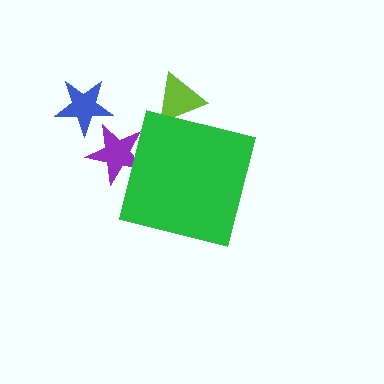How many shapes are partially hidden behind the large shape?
2 shapes are partially hidden.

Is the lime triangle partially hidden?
Yes, the lime triangle is partially hidden behind the green square.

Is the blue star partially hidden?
No, the blue star is fully visible.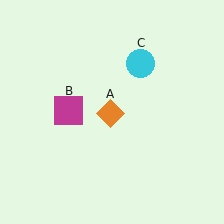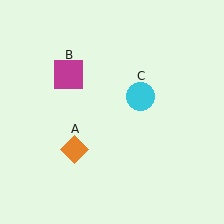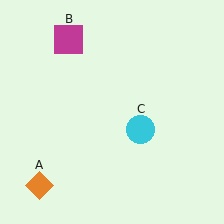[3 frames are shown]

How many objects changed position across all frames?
3 objects changed position: orange diamond (object A), magenta square (object B), cyan circle (object C).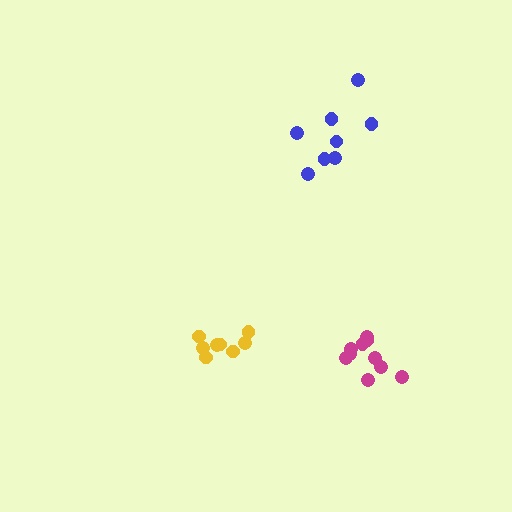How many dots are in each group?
Group 1: 8 dots, Group 2: 8 dots, Group 3: 11 dots (27 total).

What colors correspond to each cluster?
The clusters are colored: blue, yellow, magenta.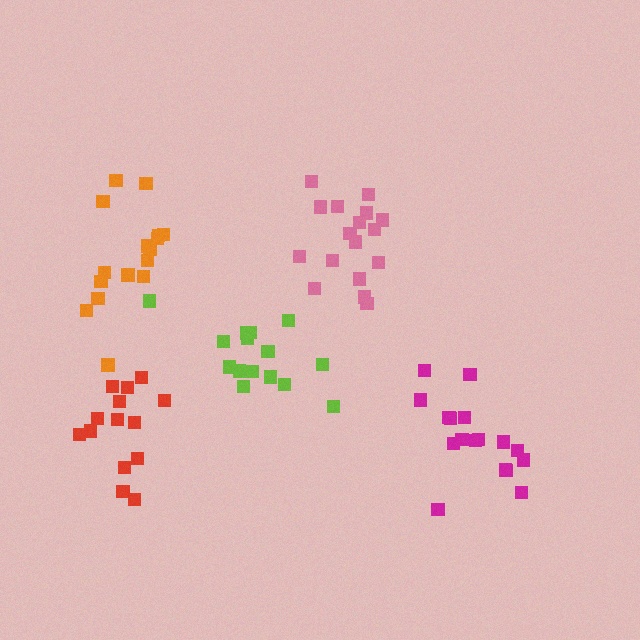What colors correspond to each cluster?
The clusters are colored: lime, magenta, pink, orange, red.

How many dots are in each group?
Group 1: 15 dots, Group 2: 17 dots, Group 3: 17 dots, Group 4: 17 dots, Group 5: 14 dots (80 total).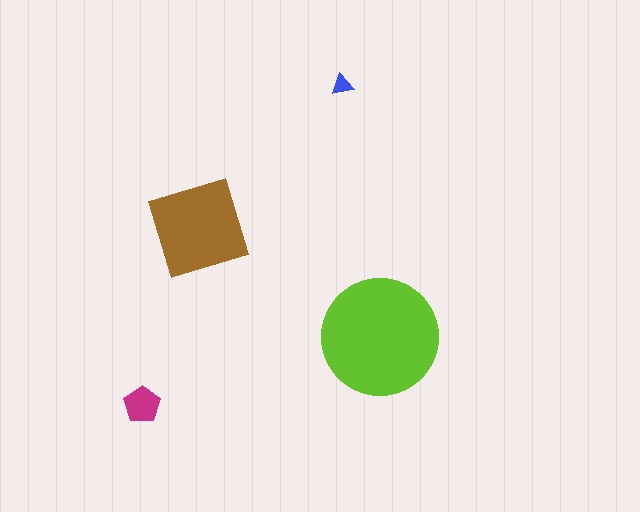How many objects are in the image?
There are 4 objects in the image.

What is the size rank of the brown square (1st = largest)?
2nd.